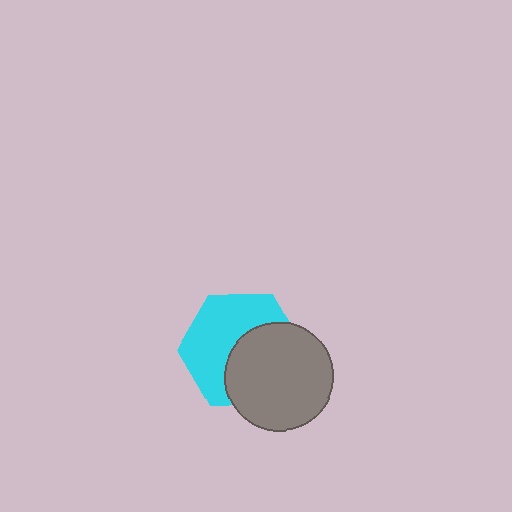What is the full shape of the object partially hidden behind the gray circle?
The partially hidden object is a cyan hexagon.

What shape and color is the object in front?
The object in front is a gray circle.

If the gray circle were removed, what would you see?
You would see the complete cyan hexagon.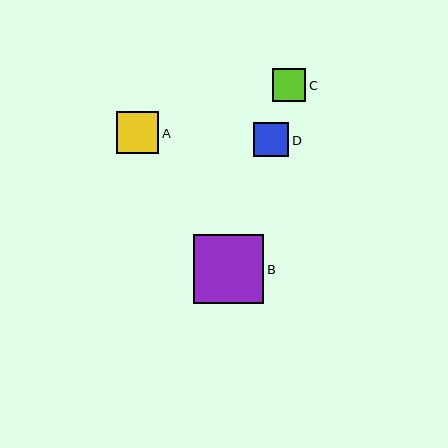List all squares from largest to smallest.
From largest to smallest: B, A, D, C.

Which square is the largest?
Square B is the largest with a size of approximately 70 pixels.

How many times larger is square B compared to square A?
Square B is approximately 1.7 times the size of square A.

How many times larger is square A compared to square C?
Square A is approximately 1.2 times the size of square C.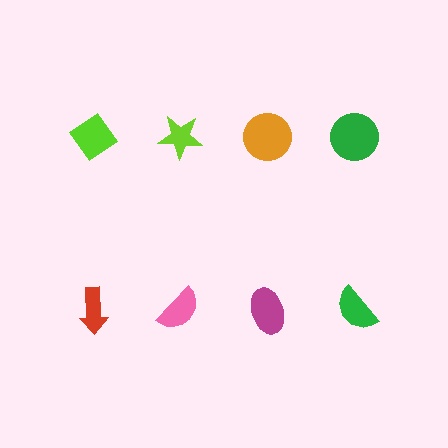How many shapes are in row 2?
4 shapes.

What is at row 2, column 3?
A magenta ellipse.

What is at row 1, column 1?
A lime diamond.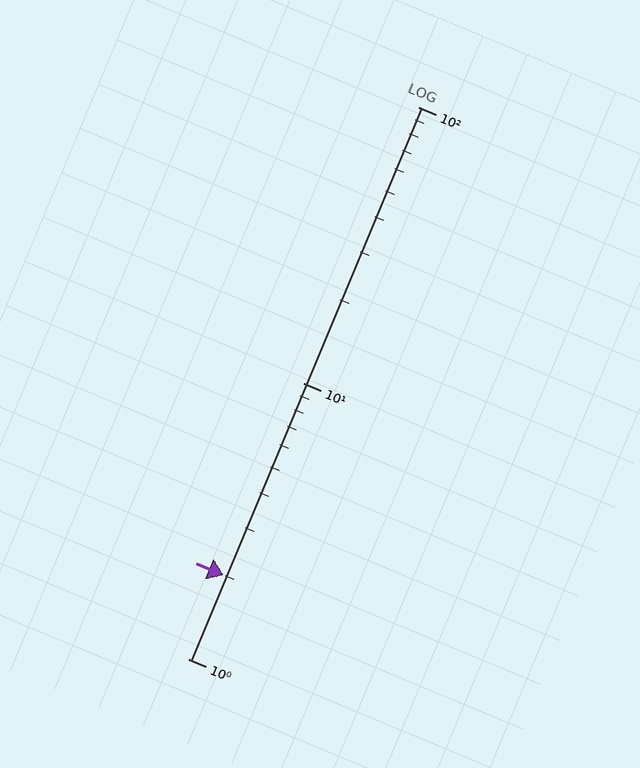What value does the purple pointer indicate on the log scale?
The pointer indicates approximately 2.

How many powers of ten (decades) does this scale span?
The scale spans 2 decades, from 1 to 100.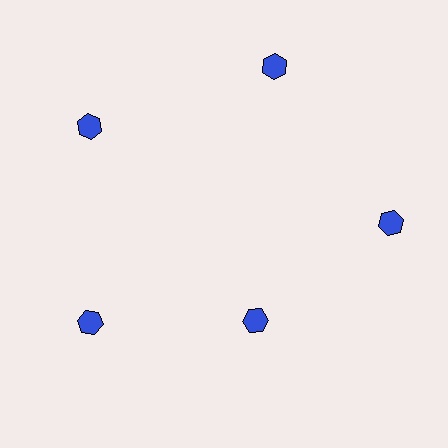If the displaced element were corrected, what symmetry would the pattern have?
It would have 5-fold rotational symmetry — the pattern would map onto itself every 72 degrees.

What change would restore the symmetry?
The symmetry would be restored by moving it outward, back onto the ring so that all 5 hexagons sit at equal angles and equal distance from the center.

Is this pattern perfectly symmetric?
No. The 5 blue hexagons are arranged in a ring, but one element near the 5 o'clock position is pulled inward toward the center, breaking the 5-fold rotational symmetry.